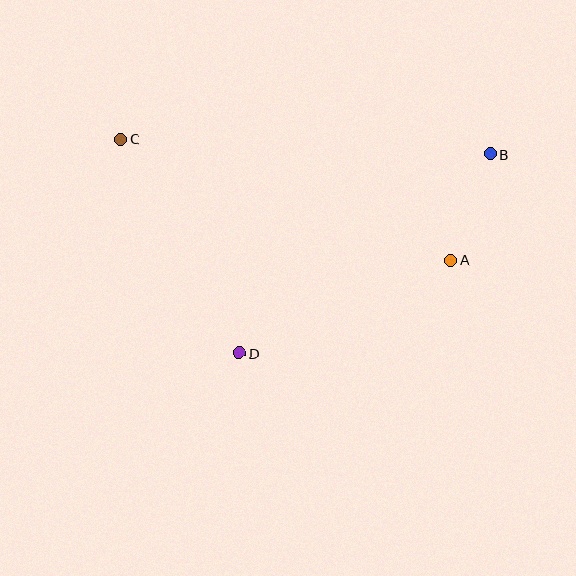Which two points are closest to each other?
Points A and B are closest to each other.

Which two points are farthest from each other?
Points B and C are farthest from each other.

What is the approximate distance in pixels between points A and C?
The distance between A and C is approximately 351 pixels.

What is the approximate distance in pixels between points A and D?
The distance between A and D is approximately 231 pixels.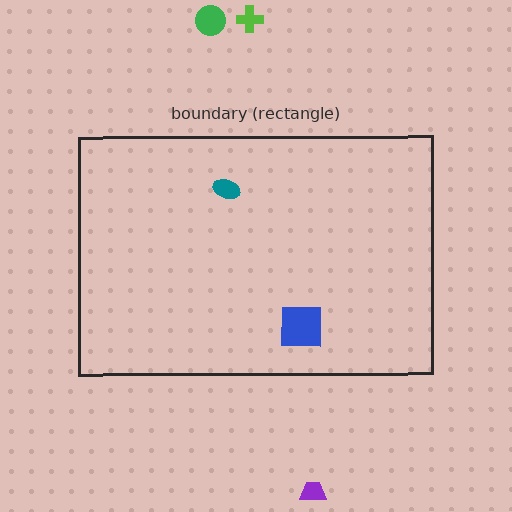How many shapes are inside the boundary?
2 inside, 3 outside.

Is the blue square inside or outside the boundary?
Inside.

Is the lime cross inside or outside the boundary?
Outside.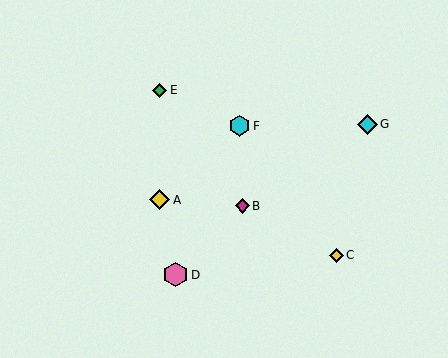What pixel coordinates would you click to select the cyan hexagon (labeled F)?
Click at (240, 126) to select the cyan hexagon F.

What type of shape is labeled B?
Shape B is a magenta diamond.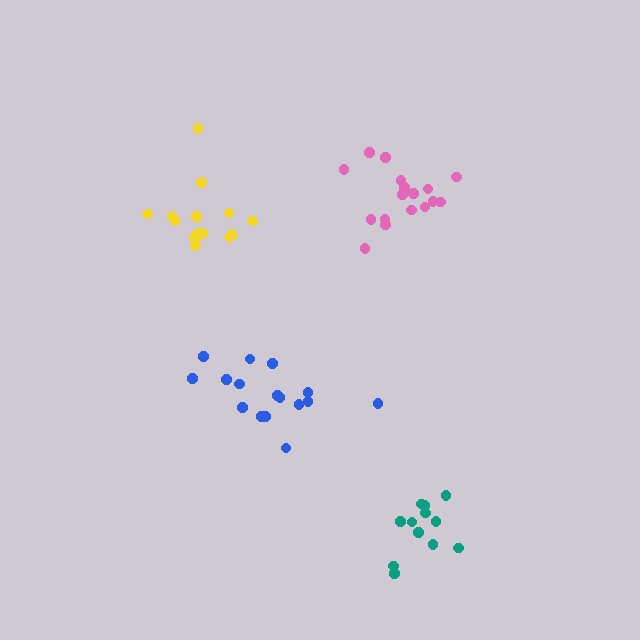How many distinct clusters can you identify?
There are 4 distinct clusters.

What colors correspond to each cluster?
The clusters are colored: yellow, teal, pink, blue.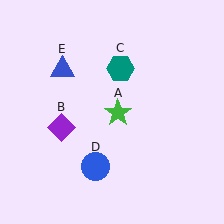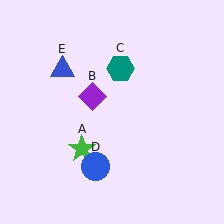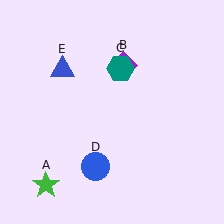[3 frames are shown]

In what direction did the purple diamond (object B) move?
The purple diamond (object B) moved up and to the right.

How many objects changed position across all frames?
2 objects changed position: green star (object A), purple diamond (object B).